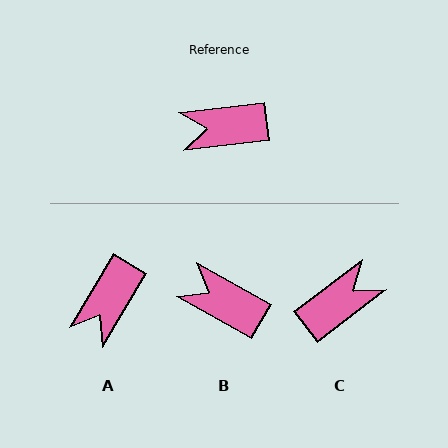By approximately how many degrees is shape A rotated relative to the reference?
Approximately 53 degrees counter-clockwise.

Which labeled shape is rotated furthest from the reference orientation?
C, about 149 degrees away.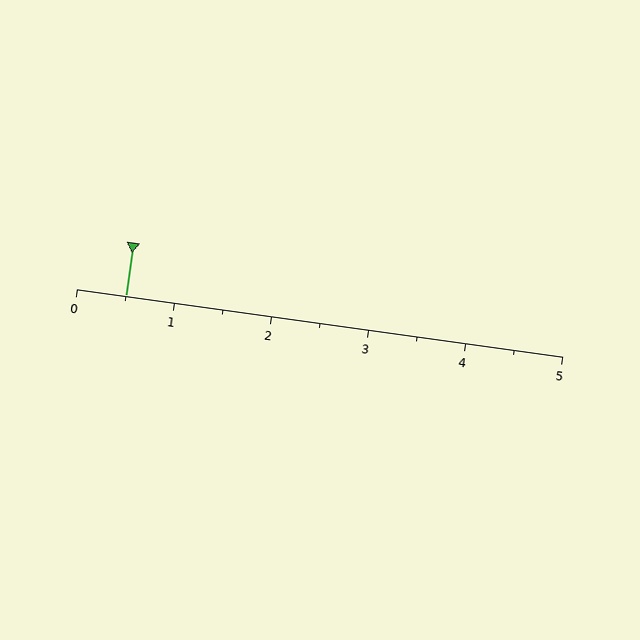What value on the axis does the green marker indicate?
The marker indicates approximately 0.5.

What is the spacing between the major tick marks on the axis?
The major ticks are spaced 1 apart.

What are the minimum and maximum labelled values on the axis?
The axis runs from 0 to 5.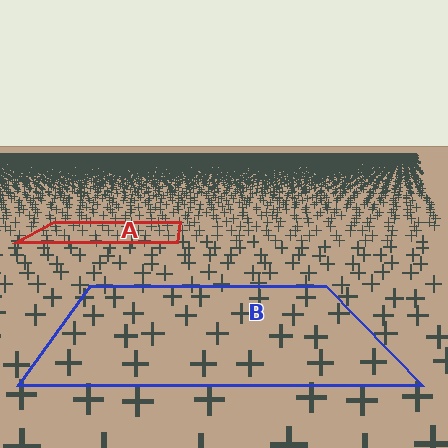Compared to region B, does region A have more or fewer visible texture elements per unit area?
Region A has more texture elements per unit area — they are packed more densely because it is farther away.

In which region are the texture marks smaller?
The texture marks are smaller in region A, because it is farther away.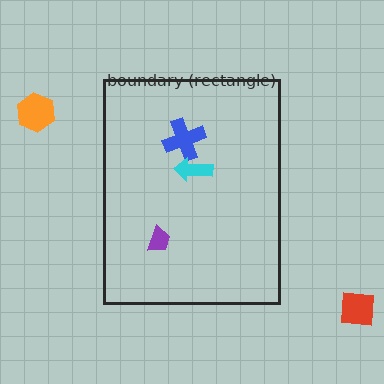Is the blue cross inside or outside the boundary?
Inside.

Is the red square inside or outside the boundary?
Outside.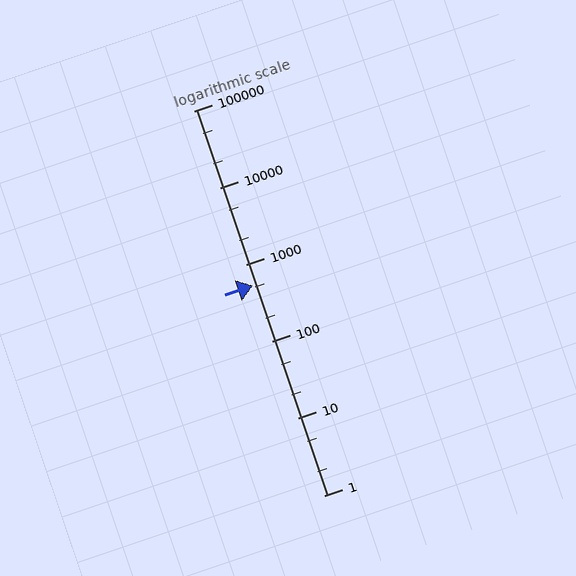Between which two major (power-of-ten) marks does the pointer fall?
The pointer is between 100 and 1000.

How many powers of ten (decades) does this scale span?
The scale spans 5 decades, from 1 to 100000.